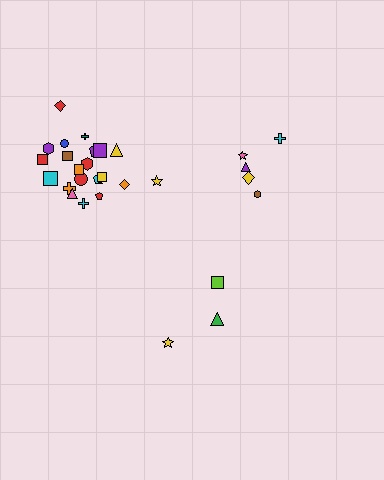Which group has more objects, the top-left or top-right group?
The top-left group.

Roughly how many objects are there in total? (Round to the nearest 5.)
Roughly 30 objects in total.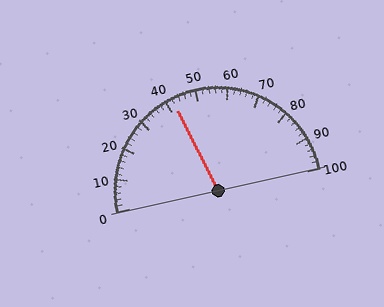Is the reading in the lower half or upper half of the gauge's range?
The reading is in the lower half of the range (0 to 100).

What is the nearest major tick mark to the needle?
The nearest major tick mark is 40.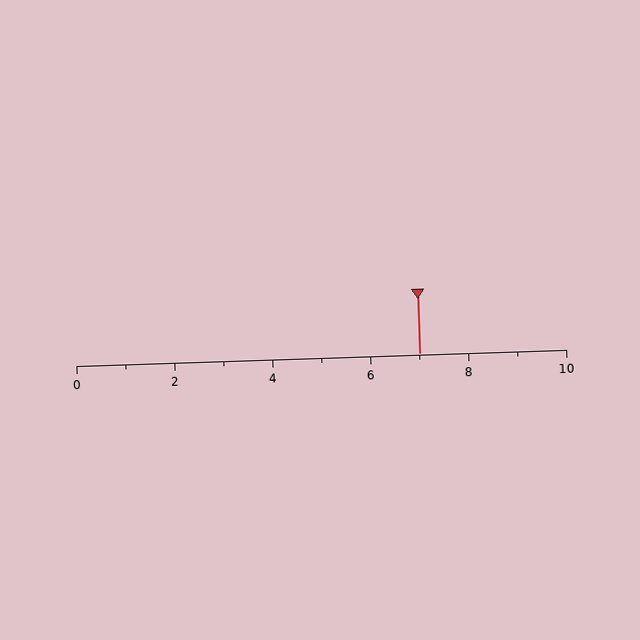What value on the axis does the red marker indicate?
The marker indicates approximately 7.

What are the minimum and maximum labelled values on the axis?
The axis runs from 0 to 10.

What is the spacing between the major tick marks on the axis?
The major ticks are spaced 2 apart.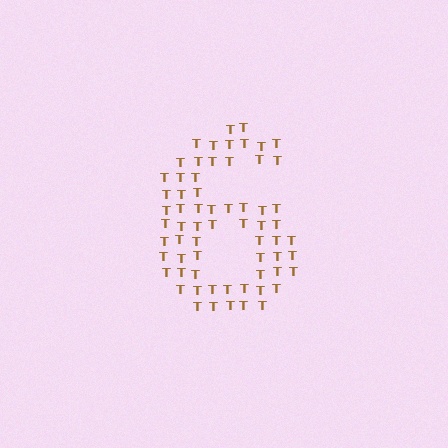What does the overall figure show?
The overall figure shows the digit 6.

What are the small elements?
The small elements are letter T's.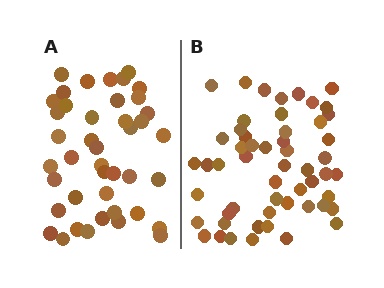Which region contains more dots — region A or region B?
Region B (the right region) has more dots.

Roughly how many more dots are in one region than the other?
Region B has roughly 12 or so more dots than region A.